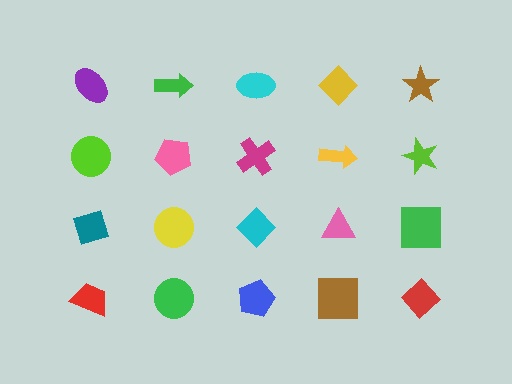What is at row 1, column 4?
A yellow diamond.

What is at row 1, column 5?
A brown star.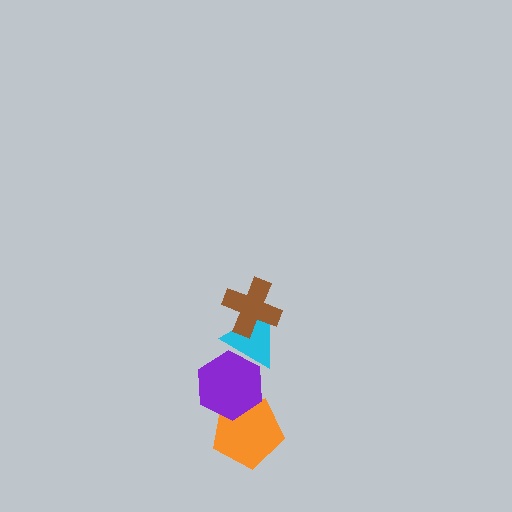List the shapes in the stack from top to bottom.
From top to bottom: the brown cross, the cyan triangle, the purple hexagon, the orange pentagon.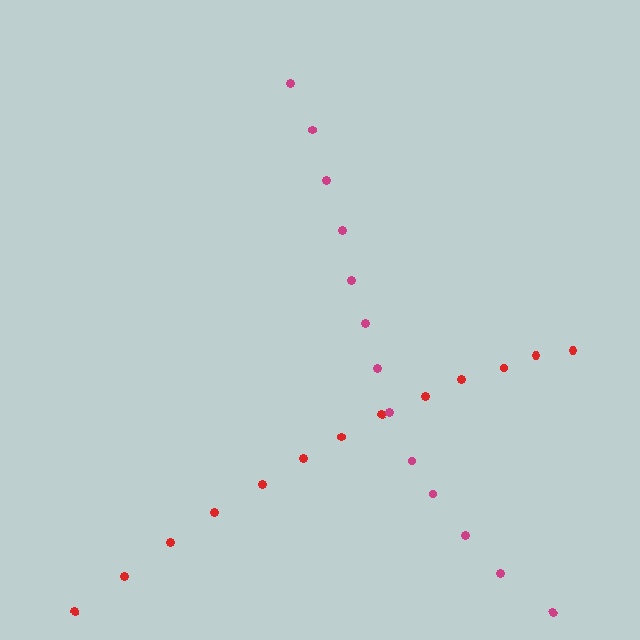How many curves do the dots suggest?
There are 2 distinct paths.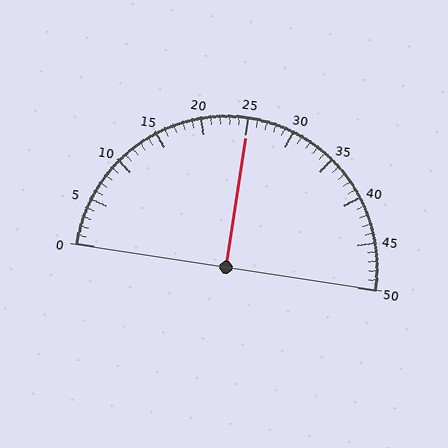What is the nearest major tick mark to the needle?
The nearest major tick mark is 25.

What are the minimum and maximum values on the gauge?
The gauge ranges from 0 to 50.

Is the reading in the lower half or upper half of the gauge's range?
The reading is in the upper half of the range (0 to 50).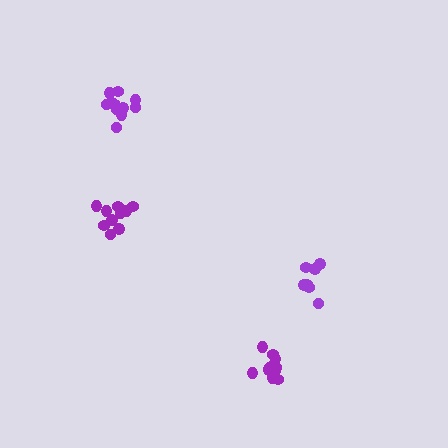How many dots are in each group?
Group 1: 10 dots, Group 2: 11 dots, Group 3: 7 dots, Group 4: 11 dots (39 total).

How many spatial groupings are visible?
There are 4 spatial groupings.